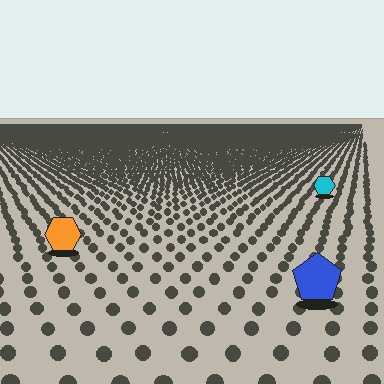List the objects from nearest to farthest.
From nearest to farthest: the blue pentagon, the orange hexagon, the cyan hexagon.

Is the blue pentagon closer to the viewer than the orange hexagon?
Yes. The blue pentagon is closer — you can tell from the texture gradient: the ground texture is coarser near it.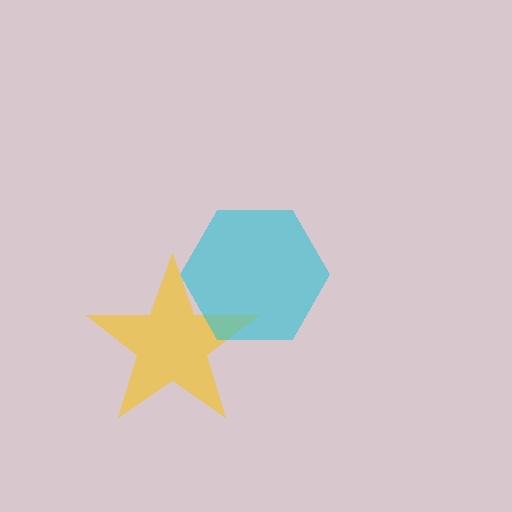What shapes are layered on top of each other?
The layered shapes are: a yellow star, a cyan hexagon.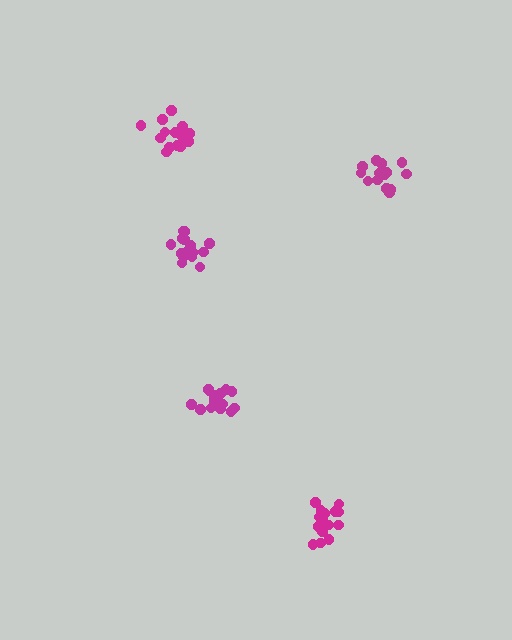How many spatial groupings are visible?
There are 5 spatial groupings.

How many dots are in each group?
Group 1: 18 dots, Group 2: 16 dots, Group 3: 18 dots, Group 4: 14 dots, Group 5: 18 dots (84 total).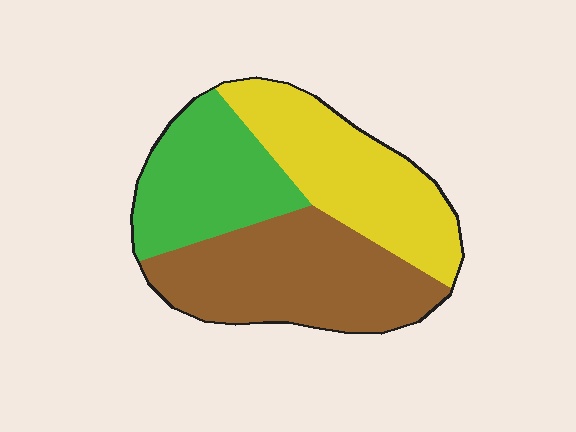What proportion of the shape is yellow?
Yellow covers roughly 35% of the shape.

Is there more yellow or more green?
Yellow.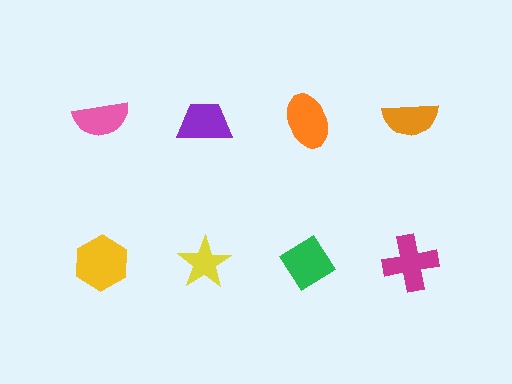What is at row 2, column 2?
A yellow star.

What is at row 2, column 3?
A green diamond.